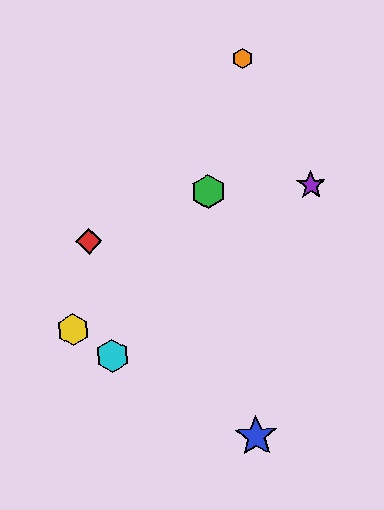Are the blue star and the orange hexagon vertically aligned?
Yes, both are at x≈256.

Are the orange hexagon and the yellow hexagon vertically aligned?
No, the orange hexagon is at x≈243 and the yellow hexagon is at x≈73.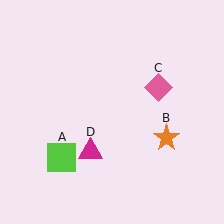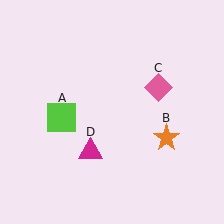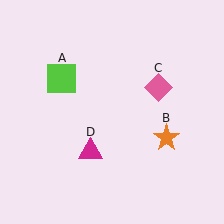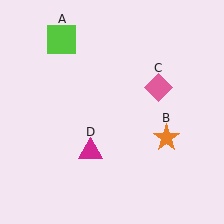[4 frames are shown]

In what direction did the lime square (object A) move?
The lime square (object A) moved up.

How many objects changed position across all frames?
1 object changed position: lime square (object A).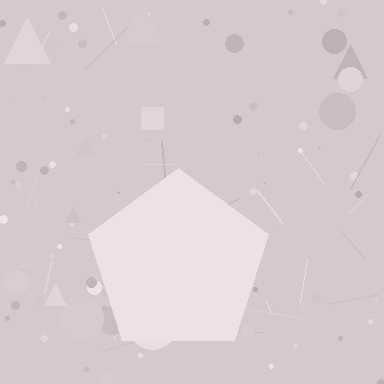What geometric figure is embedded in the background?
A pentagon is embedded in the background.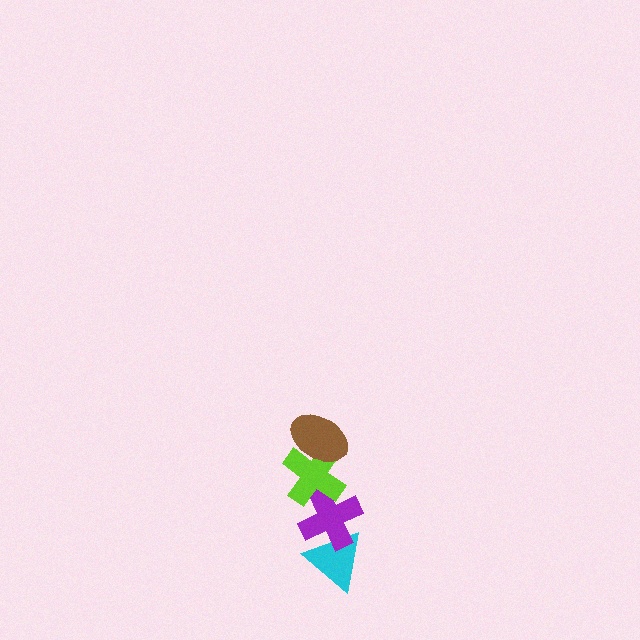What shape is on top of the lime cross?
The brown ellipse is on top of the lime cross.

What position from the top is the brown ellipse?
The brown ellipse is 1st from the top.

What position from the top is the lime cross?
The lime cross is 2nd from the top.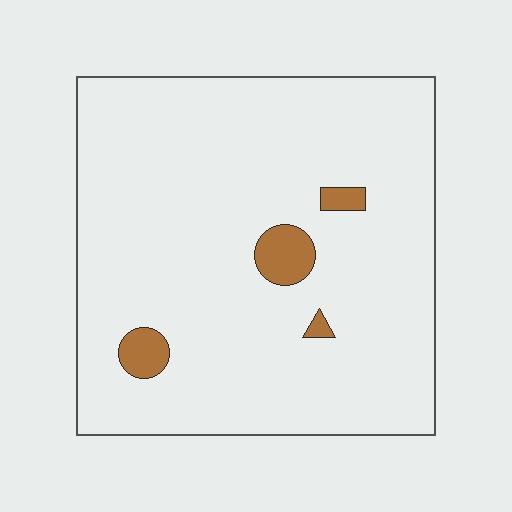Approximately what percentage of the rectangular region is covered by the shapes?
Approximately 5%.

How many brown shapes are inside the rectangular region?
4.